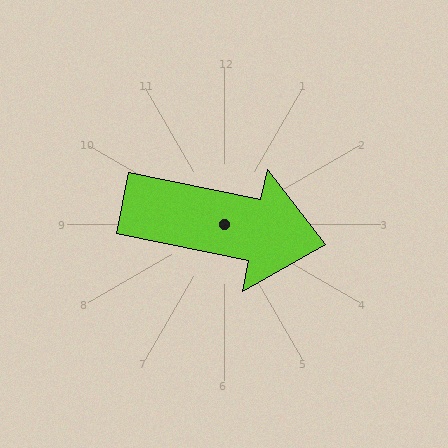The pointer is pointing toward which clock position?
Roughly 3 o'clock.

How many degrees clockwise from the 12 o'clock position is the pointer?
Approximately 102 degrees.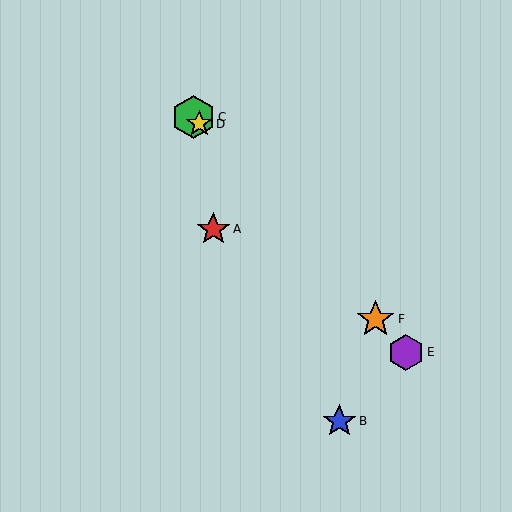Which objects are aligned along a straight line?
Objects C, D, E, F are aligned along a straight line.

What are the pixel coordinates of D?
Object D is at (199, 124).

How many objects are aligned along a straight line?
4 objects (C, D, E, F) are aligned along a straight line.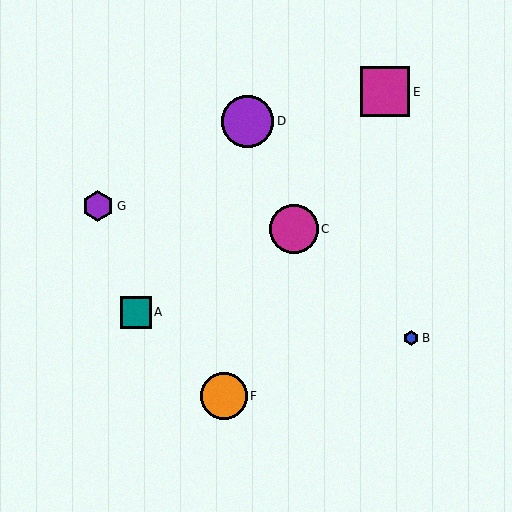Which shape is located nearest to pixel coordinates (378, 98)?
The magenta square (labeled E) at (385, 92) is nearest to that location.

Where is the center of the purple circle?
The center of the purple circle is at (248, 121).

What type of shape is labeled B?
Shape B is a blue hexagon.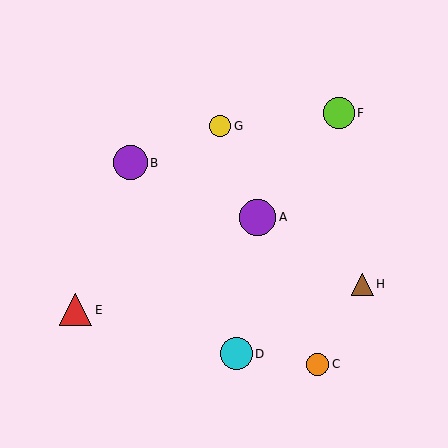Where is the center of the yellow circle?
The center of the yellow circle is at (220, 126).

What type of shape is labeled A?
Shape A is a purple circle.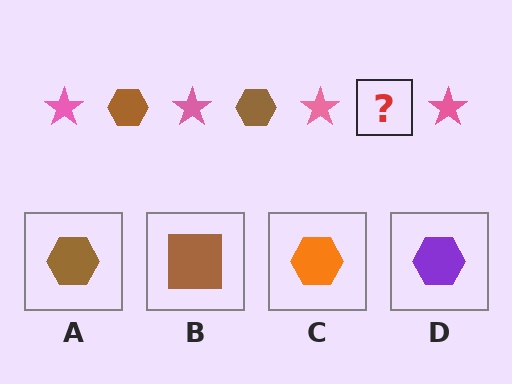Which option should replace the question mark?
Option A.